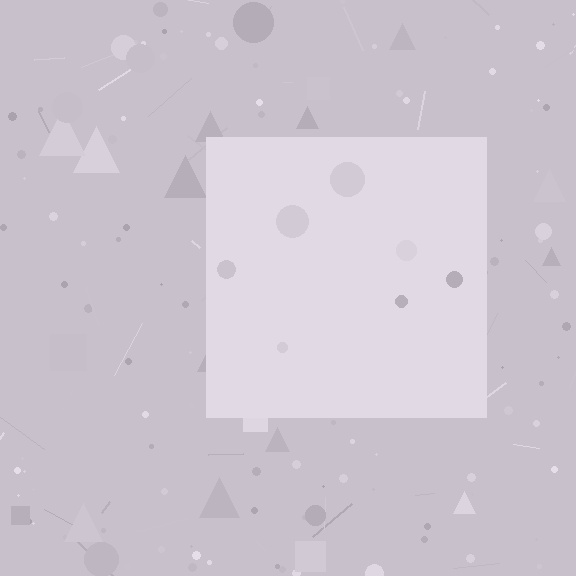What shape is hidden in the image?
A square is hidden in the image.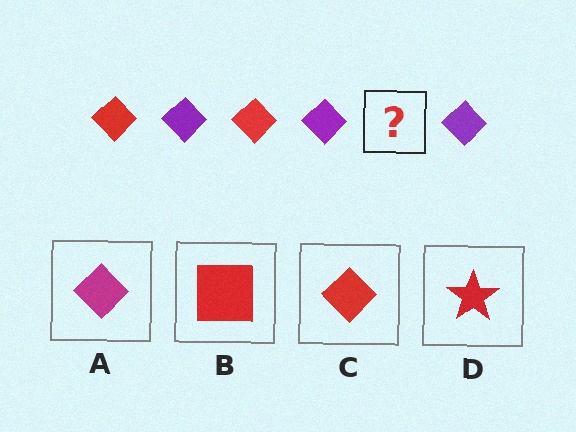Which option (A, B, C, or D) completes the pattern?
C.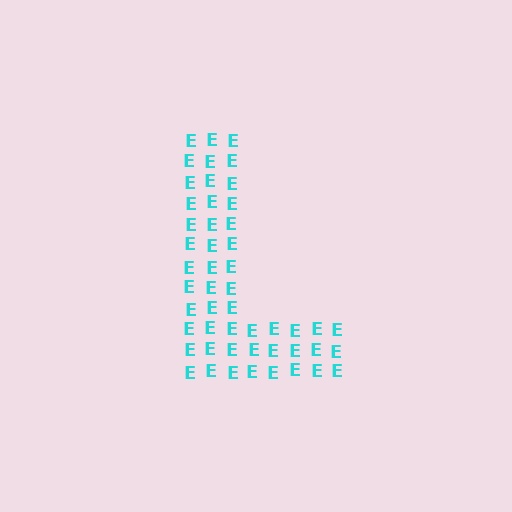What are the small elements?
The small elements are letter E's.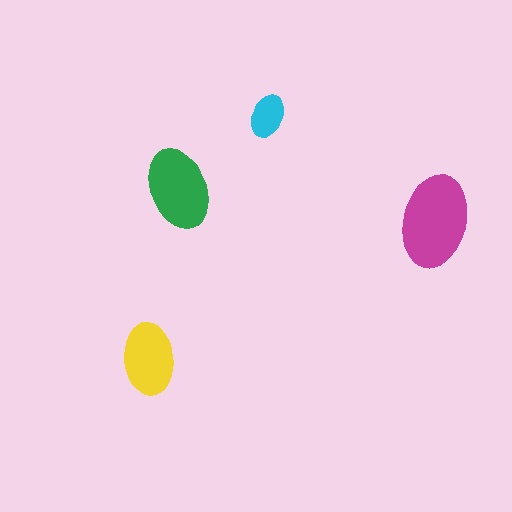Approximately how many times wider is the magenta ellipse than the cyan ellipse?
About 2 times wider.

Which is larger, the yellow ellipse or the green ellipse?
The green one.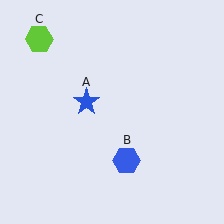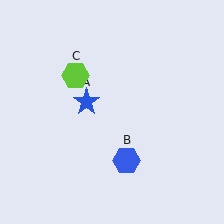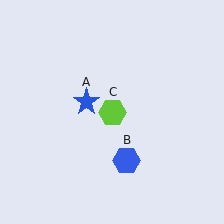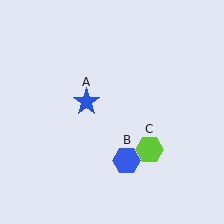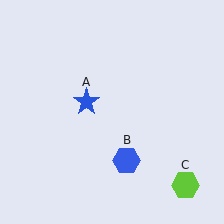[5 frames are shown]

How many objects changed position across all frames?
1 object changed position: lime hexagon (object C).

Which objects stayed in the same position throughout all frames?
Blue star (object A) and blue hexagon (object B) remained stationary.